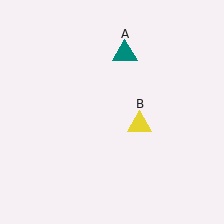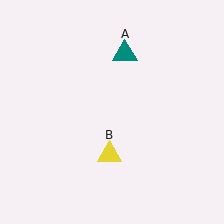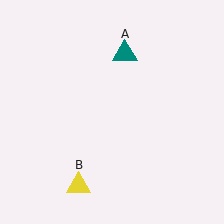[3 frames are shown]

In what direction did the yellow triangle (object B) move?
The yellow triangle (object B) moved down and to the left.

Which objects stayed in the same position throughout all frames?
Teal triangle (object A) remained stationary.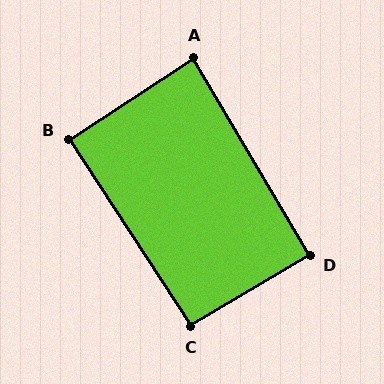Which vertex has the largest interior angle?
C, at approximately 93 degrees.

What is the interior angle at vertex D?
Approximately 90 degrees (approximately right).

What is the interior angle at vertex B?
Approximately 90 degrees (approximately right).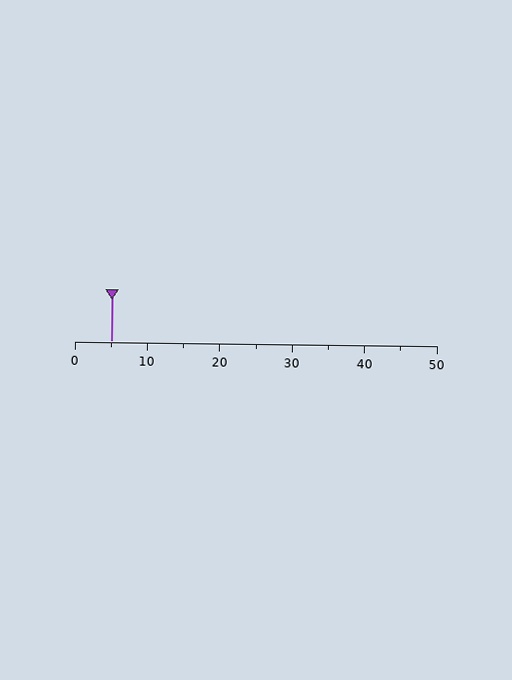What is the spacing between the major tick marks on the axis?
The major ticks are spaced 10 apart.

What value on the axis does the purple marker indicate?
The marker indicates approximately 5.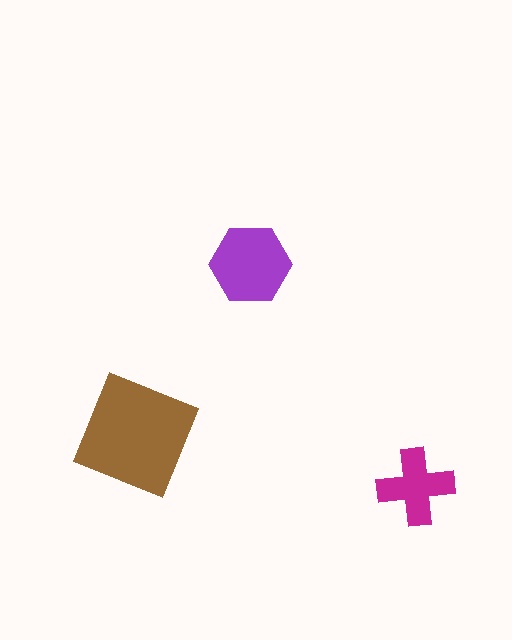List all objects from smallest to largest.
The magenta cross, the purple hexagon, the brown square.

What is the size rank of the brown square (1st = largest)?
1st.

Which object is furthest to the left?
The brown square is leftmost.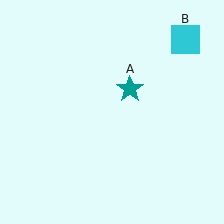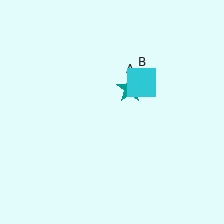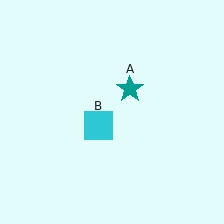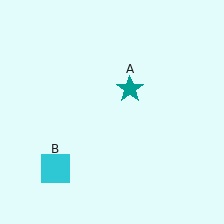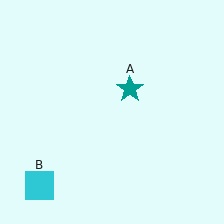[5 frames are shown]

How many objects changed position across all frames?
1 object changed position: cyan square (object B).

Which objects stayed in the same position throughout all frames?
Teal star (object A) remained stationary.